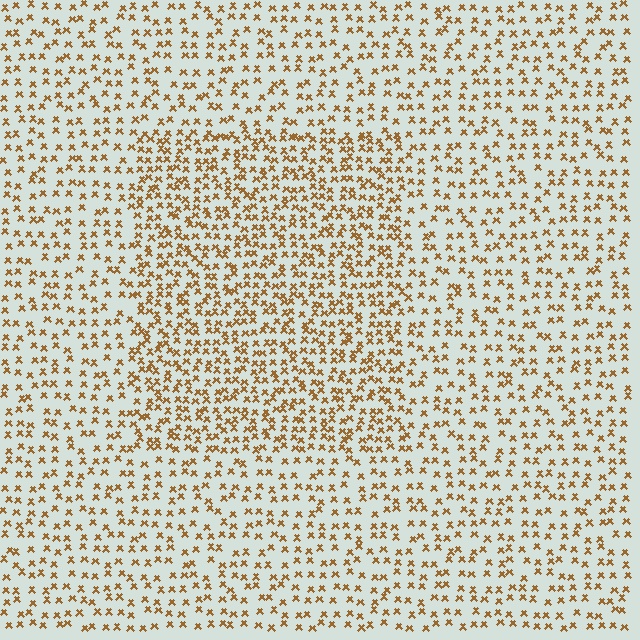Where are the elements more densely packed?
The elements are more densely packed inside the rectangle boundary.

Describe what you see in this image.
The image contains small brown elements arranged at two different densities. A rectangle-shaped region is visible where the elements are more densely packed than the surrounding area.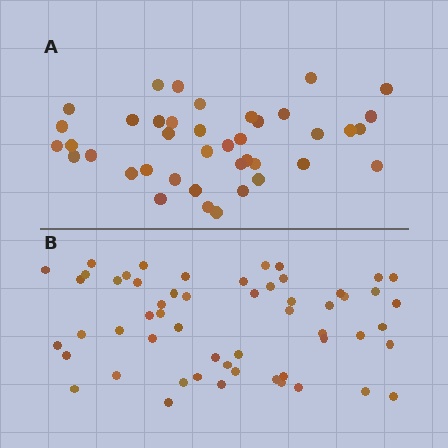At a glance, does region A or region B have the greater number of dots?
Region B (the bottom region) has more dots.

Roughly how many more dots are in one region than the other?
Region B has approximately 15 more dots than region A.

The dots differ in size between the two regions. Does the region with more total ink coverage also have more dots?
No. Region A has more total ink coverage because its dots are larger, but region B actually contains more individual dots. Total area can be misleading — the number of items is what matters here.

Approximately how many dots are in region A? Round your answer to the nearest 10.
About 40 dots.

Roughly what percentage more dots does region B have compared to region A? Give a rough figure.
About 40% more.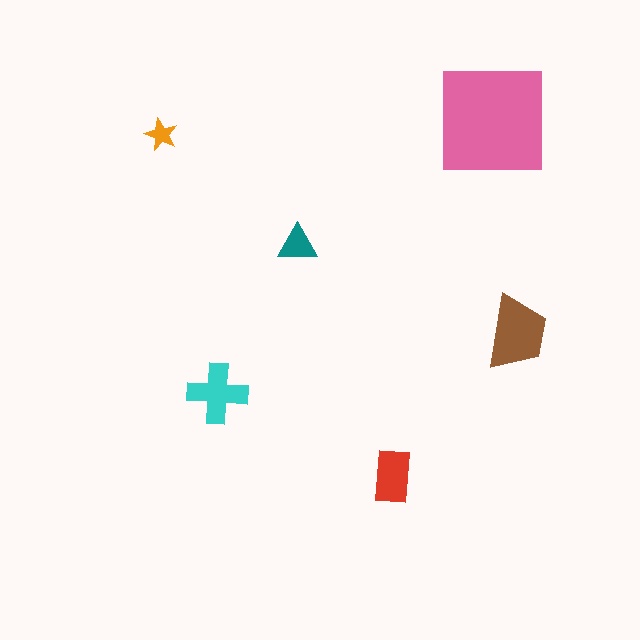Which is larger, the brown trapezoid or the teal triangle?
The brown trapezoid.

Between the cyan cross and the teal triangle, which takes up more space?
The cyan cross.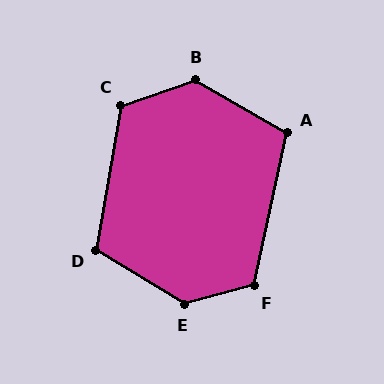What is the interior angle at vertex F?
Approximately 117 degrees (obtuse).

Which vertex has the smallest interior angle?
A, at approximately 108 degrees.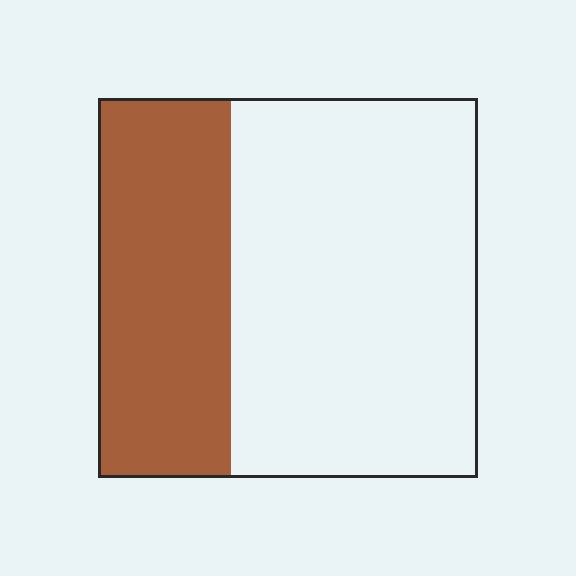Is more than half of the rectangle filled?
No.